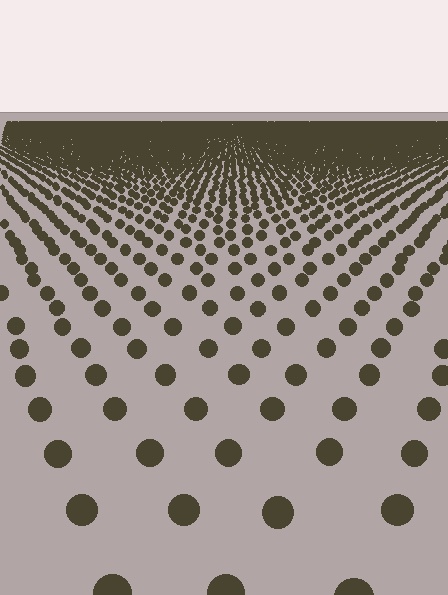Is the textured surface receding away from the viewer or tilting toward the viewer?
The surface is receding away from the viewer. Texture elements get smaller and denser toward the top.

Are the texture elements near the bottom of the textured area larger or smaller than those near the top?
Larger. Near the bottom, elements are closer to the viewer and appear at a bigger on-screen size.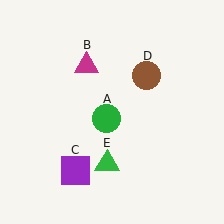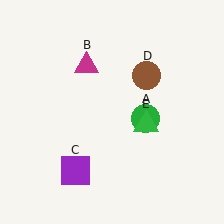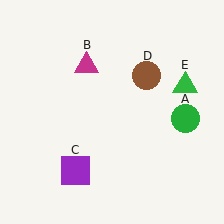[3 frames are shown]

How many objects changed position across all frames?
2 objects changed position: green circle (object A), green triangle (object E).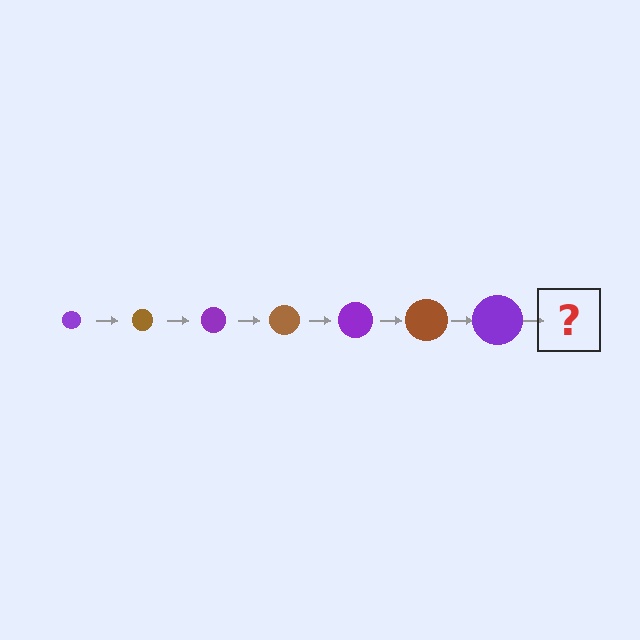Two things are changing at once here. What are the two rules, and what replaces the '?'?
The two rules are that the circle grows larger each step and the color cycles through purple and brown. The '?' should be a brown circle, larger than the previous one.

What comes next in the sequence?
The next element should be a brown circle, larger than the previous one.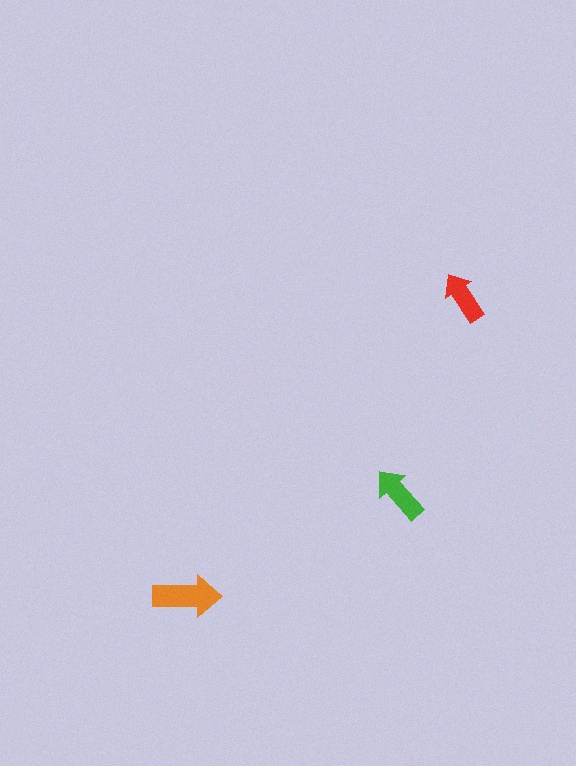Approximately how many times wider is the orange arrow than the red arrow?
About 1.5 times wider.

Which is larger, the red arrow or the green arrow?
The green one.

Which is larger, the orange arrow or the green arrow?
The orange one.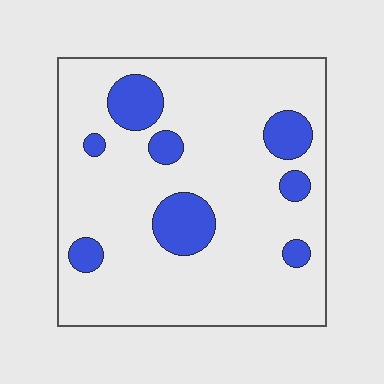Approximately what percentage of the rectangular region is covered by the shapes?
Approximately 15%.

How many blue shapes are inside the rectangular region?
8.